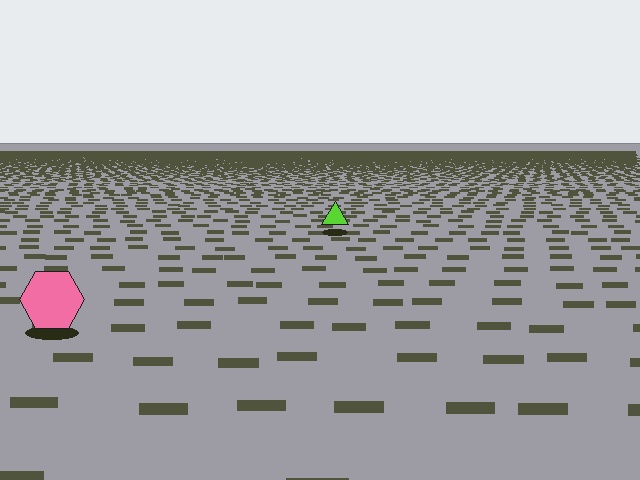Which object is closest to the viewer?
The pink hexagon is closest. The texture marks near it are larger and more spread out.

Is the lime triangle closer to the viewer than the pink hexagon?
No. The pink hexagon is closer — you can tell from the texture gradient: the ground texture is coarser near it.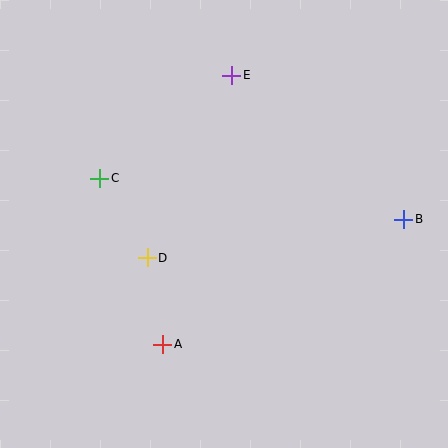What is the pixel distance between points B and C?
The distance between B and C is 307 pixels.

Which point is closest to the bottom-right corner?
Point B is closest to the bottom-right corner.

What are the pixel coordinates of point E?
Point E is at (232, 75).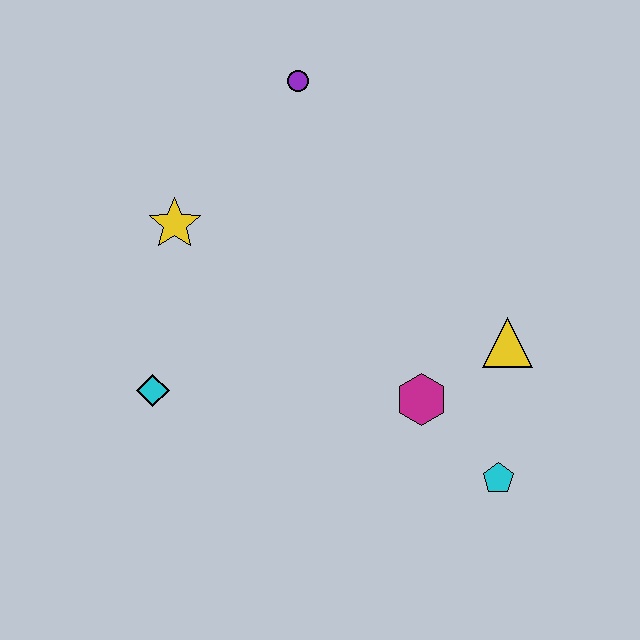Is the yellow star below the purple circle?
Yes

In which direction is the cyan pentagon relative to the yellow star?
The cyan pentagon is to the right of the yellow star.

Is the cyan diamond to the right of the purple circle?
No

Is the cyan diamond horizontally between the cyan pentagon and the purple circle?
No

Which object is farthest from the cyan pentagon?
The purple circle is farthest from the cyan pentagon.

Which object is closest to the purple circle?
The yellow star is closest to the purple circle.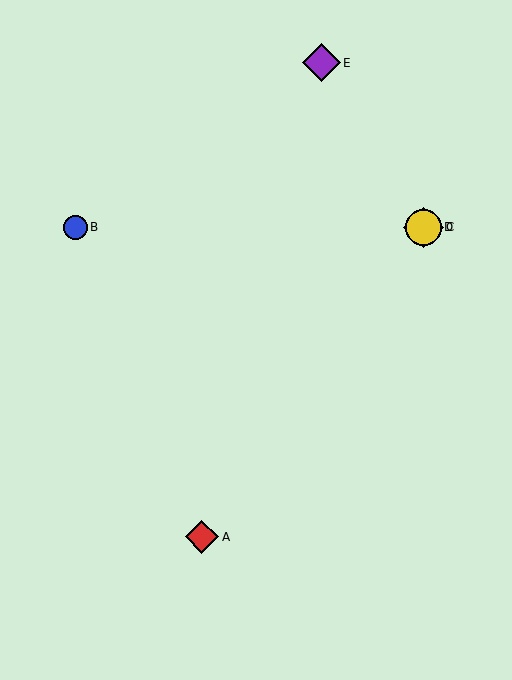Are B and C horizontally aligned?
Yes, both are at y≈227.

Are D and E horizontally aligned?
No, D is at y≈227 and E is at y≈63.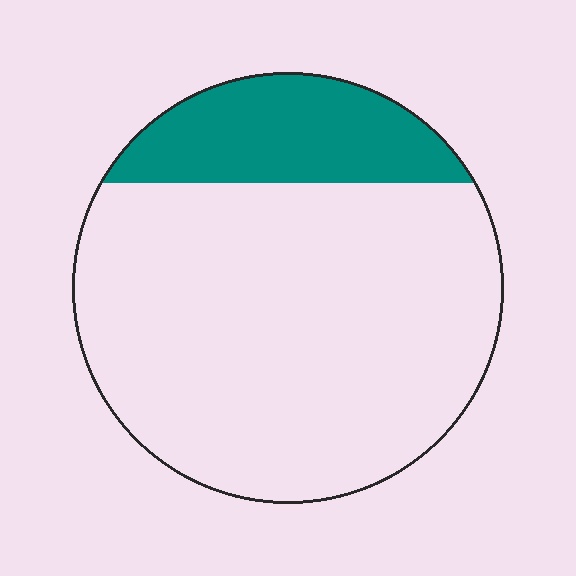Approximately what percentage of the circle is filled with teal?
Approximately 20%.